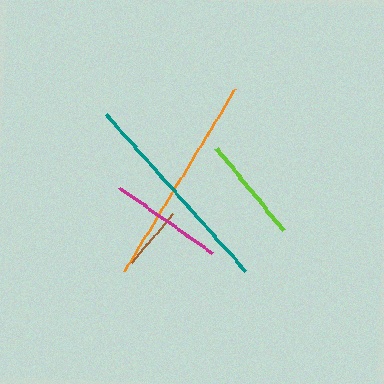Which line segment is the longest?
The orange line is the longest at approximately 213 pixels.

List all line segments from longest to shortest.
From longest to shortest: orange, teal, magenta, lime, brown.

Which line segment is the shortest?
The brown line is the shortest at approximately 64 pixels.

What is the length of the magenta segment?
The magenta segment is approximately 113 pixels long.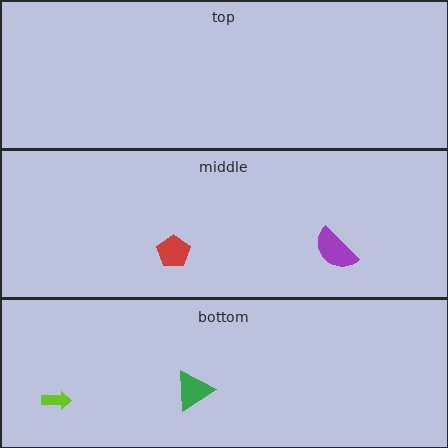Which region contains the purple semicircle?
The middle region.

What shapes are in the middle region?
The purple semicircle, the red pentagon.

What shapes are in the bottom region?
The green triangle, the lime arrow.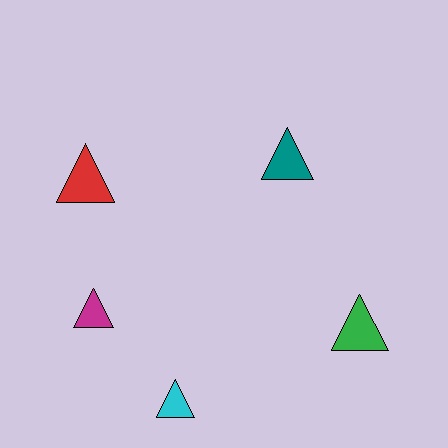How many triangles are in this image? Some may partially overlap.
There are 5 triangles.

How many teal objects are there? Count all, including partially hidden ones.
There is 1 teal object.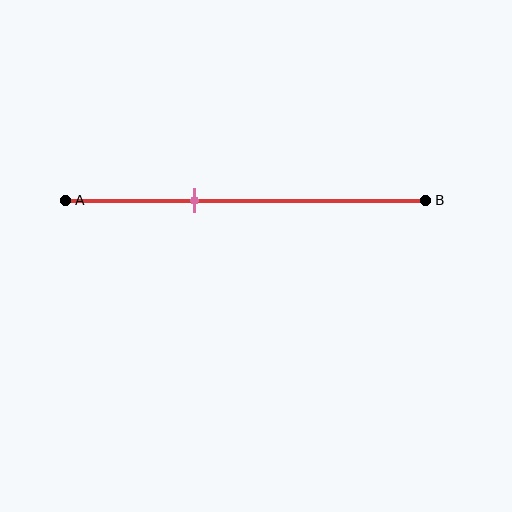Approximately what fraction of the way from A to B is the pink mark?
The pink mark is approximately 35% of the way from A to B.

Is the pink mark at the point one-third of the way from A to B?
Yes, the mark is approximately at the one-third point.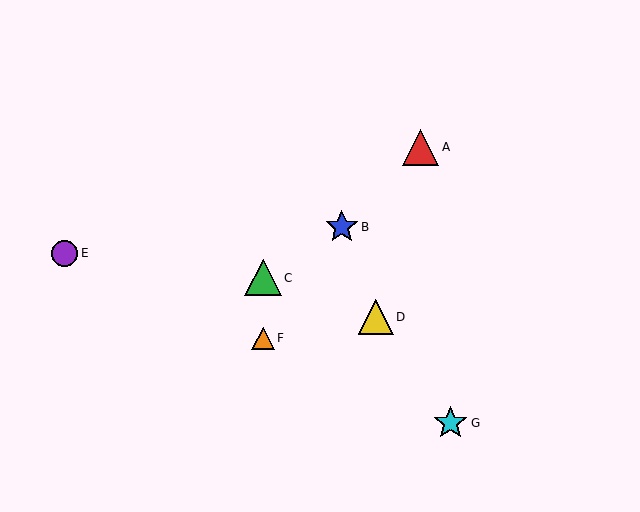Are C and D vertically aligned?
No, C is at x≈263 and D is at x≈376.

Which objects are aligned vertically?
Objects C, F are aligned vertically.